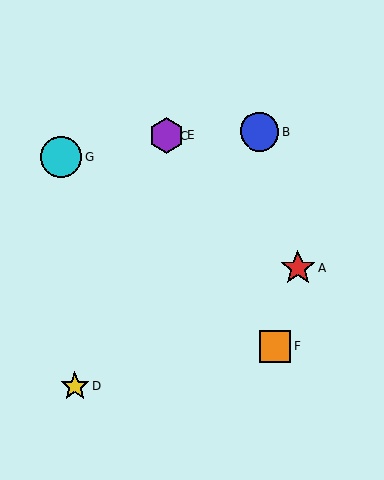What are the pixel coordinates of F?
Object F is at (275, 346).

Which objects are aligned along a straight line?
Objects C, E, F are aligned along a straight line.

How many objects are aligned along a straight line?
3 objects (C, E, F) are aligned along a straight line.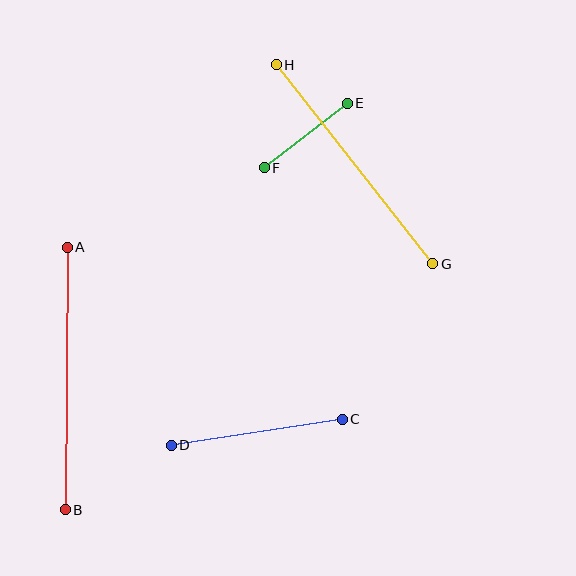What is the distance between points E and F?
The distance is approximately 105 pixels.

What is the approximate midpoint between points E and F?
The midpoint is at approximately (306, 136) pixels.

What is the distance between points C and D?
The distance is approximately 173 pixels.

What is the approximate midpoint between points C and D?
The midpoint is at approximately (257, 432) pixels.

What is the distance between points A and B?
The distance is approximately 262 pixels.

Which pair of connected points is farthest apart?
Points A and B are farthest apart.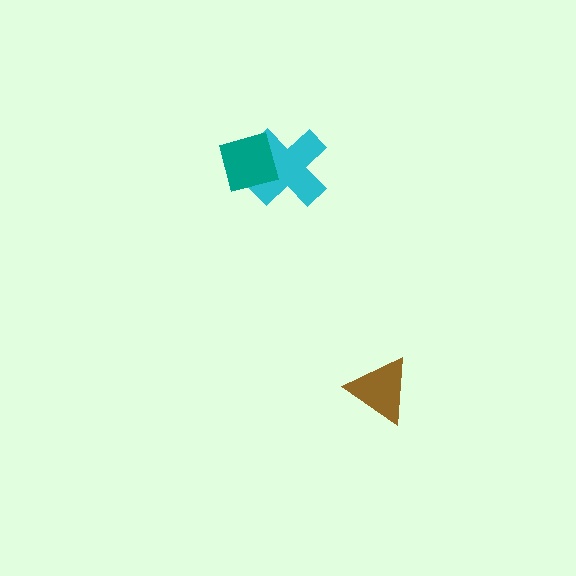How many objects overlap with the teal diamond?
1 object overlaps with the teal diamond.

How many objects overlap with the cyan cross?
1 object overlaps with the cyan cross.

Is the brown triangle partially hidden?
No, no other shape covers it.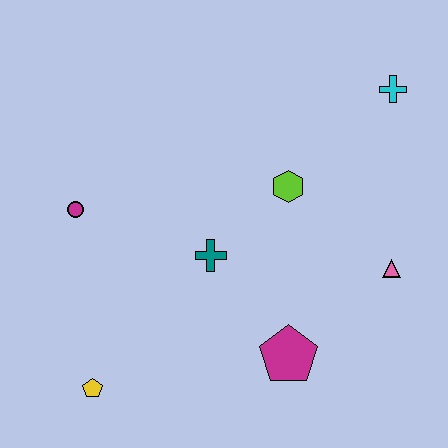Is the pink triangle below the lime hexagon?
Yes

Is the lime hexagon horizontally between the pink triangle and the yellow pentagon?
Yes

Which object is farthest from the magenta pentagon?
The cyan cross is farthest from the magenta pentagon.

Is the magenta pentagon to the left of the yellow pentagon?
No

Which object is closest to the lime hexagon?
The teal cross is closest to the lime hexagon.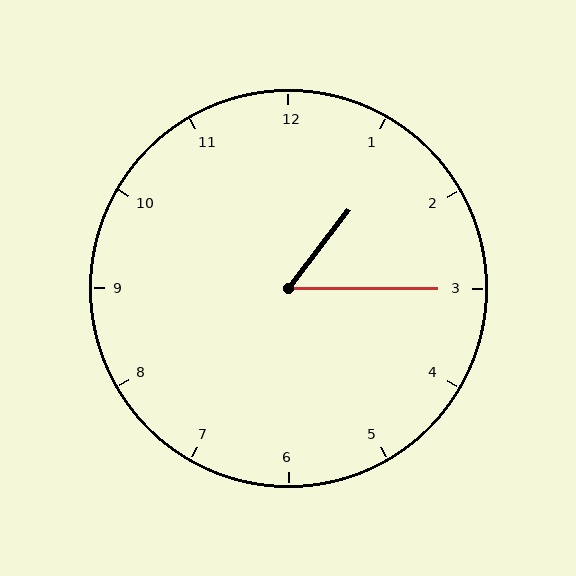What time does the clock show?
1:15.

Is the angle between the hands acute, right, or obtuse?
It is acute.